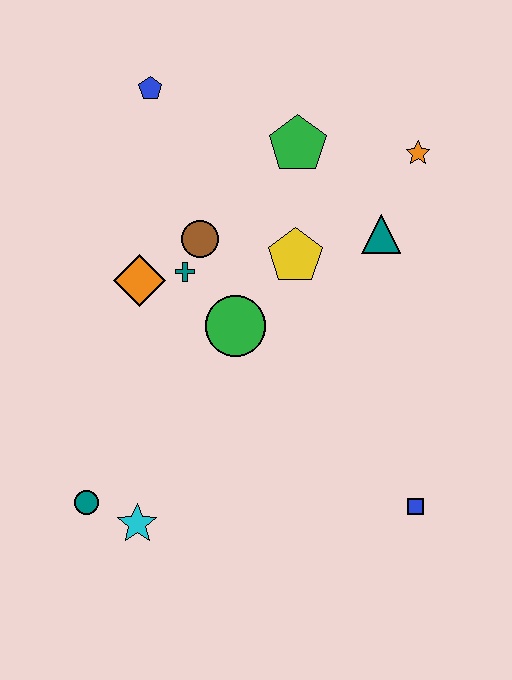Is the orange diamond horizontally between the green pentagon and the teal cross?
No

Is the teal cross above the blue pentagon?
No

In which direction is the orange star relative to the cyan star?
The orange star is above the cyan star.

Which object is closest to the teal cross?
The brown circle is closest to the teal cross.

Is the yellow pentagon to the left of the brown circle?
No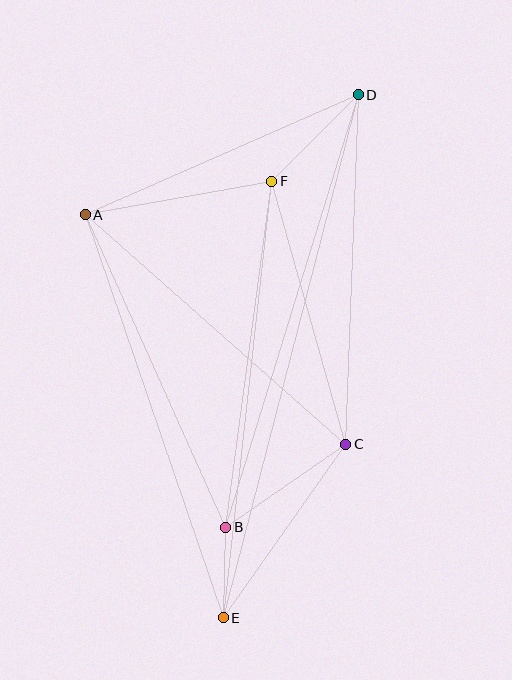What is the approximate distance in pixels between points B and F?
The distance between B and F is approximately 349 pixels.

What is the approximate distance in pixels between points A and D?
The distance between A and D is approximately 298 pixels.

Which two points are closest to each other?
Points B and E are closest to each other.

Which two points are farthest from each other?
Points D and E are farthest from each other.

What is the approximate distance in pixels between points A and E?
The distance between A and E is approximately 426 pixels.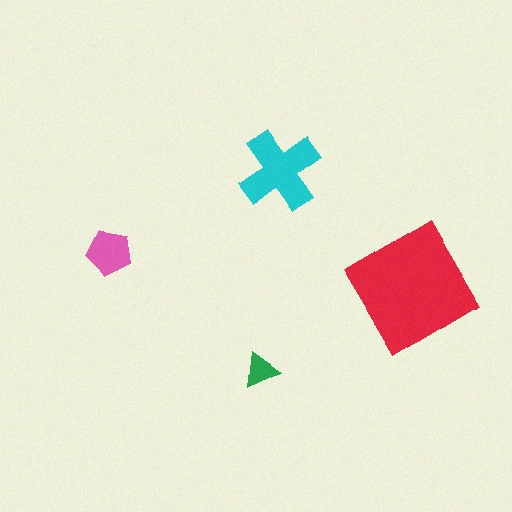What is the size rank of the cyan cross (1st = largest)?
2nd.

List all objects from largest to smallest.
The red diamond, the cyan cross, the pink pentagon, the green triangle.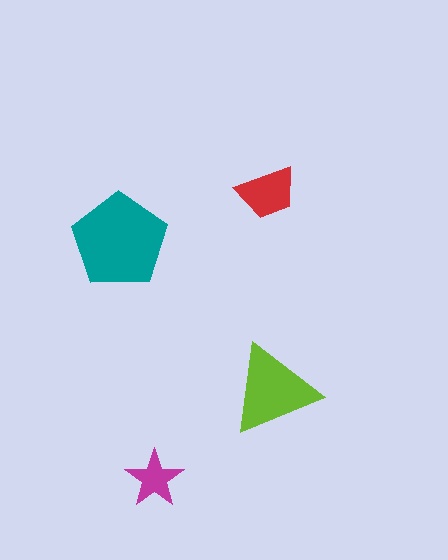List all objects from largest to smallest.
The teal pentagon, the lime triangle, the red trapezoid, the magenta star.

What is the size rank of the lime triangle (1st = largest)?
2nd.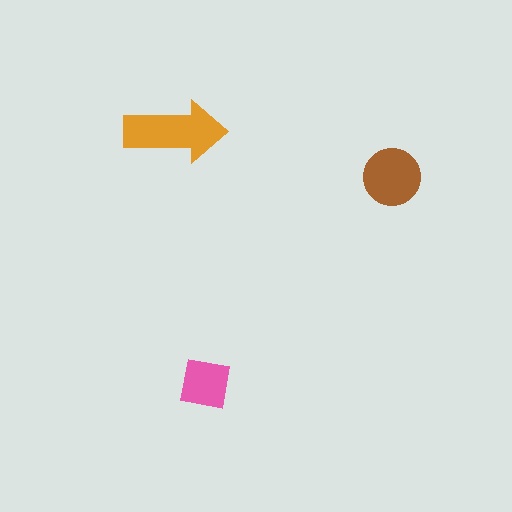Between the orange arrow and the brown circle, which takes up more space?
The orange arrow.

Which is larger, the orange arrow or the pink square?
The orange arrow.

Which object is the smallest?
The pink square.